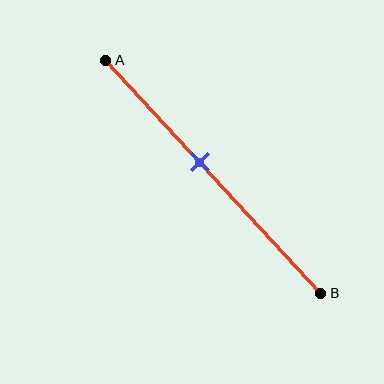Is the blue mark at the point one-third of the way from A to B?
No, the mark is at about 45% from A, not at the 33% one-third point.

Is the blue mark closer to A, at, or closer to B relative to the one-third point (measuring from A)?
The blue mark is closer to point B than the one-third point of segment AB.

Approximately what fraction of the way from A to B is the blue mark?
The blue mark is approximately 45% of the way from A to B.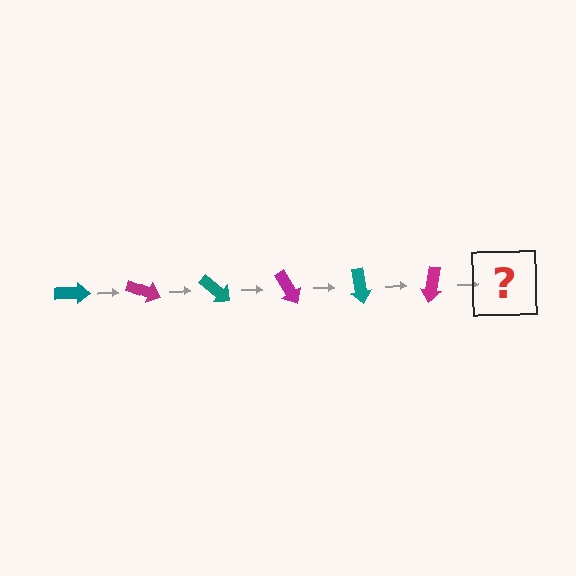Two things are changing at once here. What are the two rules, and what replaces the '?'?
The two rules are that it rotates 20 degrees each step and the color cycles through teal and magenta. The '?' should be a teal arrow, rotated 120 degrees from the start.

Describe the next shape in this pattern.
It should be a teal arrow, rotated 120 degrees from the start.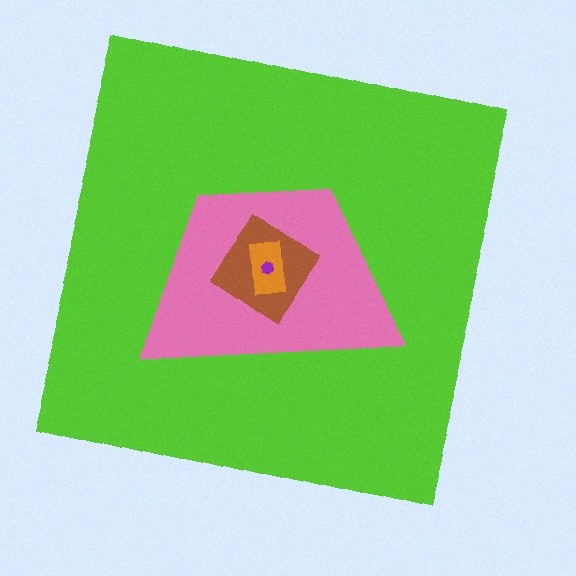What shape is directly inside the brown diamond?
The orange rectangle.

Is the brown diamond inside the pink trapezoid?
Yes.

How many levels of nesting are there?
5.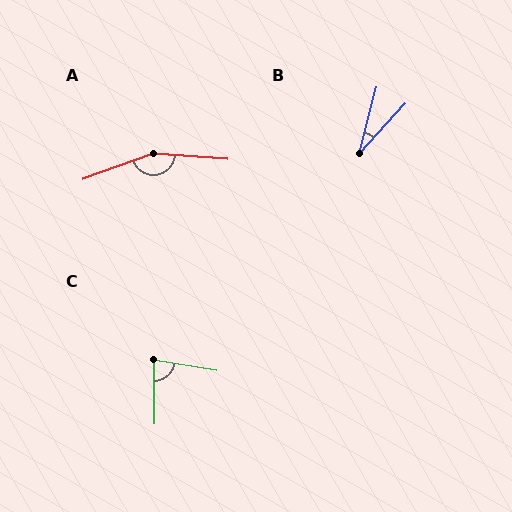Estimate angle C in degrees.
Approximately 80 degrees.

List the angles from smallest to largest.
B (28°), C (80°), A (156°).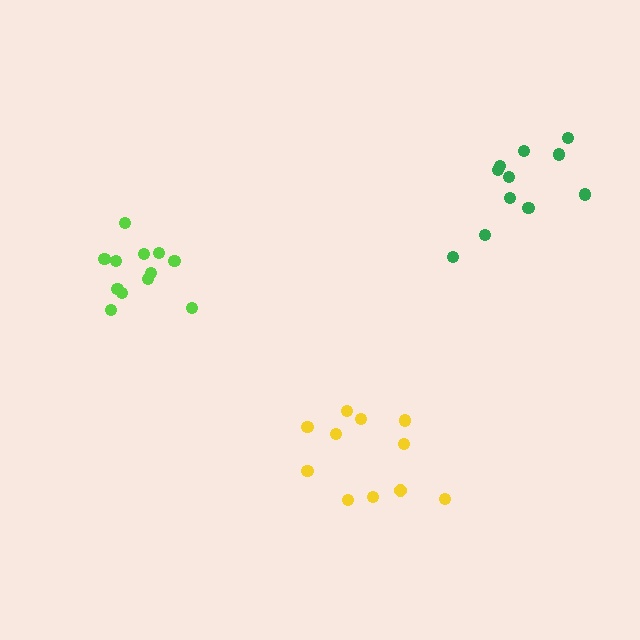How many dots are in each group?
Group 1: 11 dots, Group 2: 12 dots, Group 3: 11 dots (34 total).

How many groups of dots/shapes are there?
There are 3 groups.